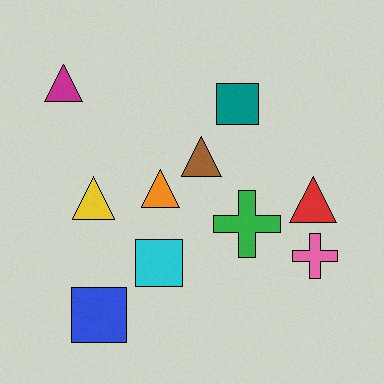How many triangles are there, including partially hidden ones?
There are 5 triangles.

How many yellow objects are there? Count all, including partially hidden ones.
There is 1 yellow object.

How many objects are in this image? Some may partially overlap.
There are 10 objects.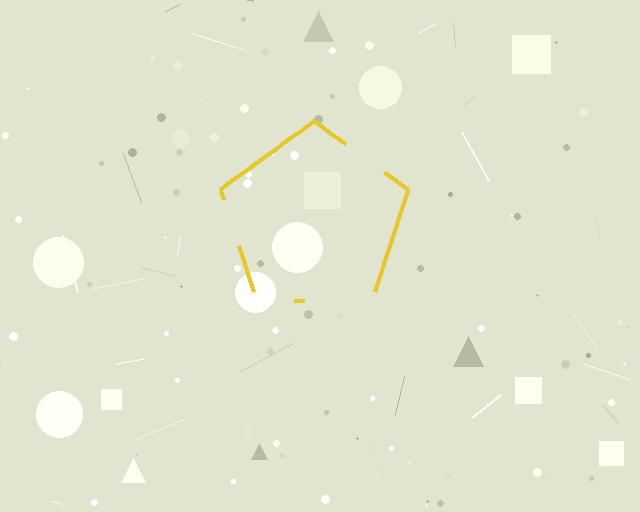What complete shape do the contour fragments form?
The contour fragments form a pentagon.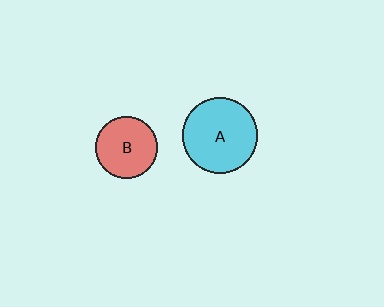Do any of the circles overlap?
No, none of the circles overlap.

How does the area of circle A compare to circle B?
Approximately 1.5 times.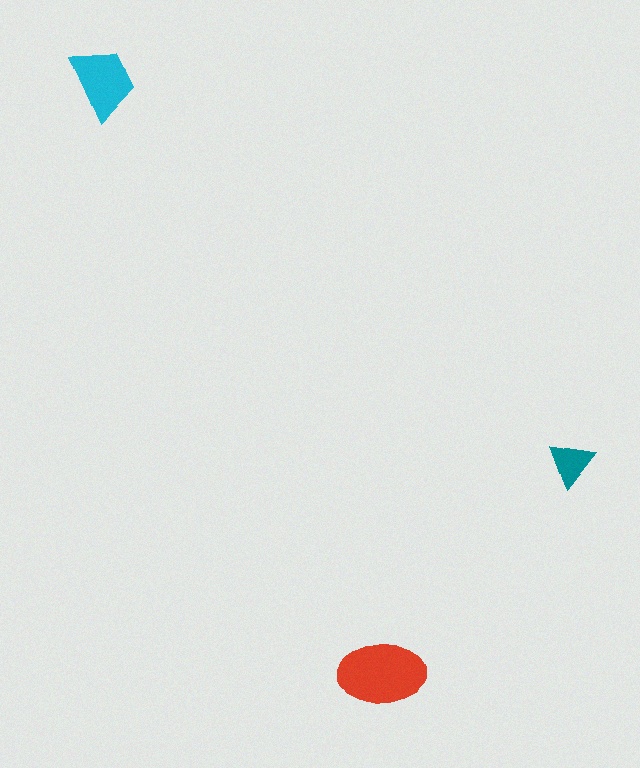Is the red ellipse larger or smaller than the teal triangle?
Larger.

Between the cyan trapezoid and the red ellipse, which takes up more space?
The red ellipse.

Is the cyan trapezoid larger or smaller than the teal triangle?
Larger.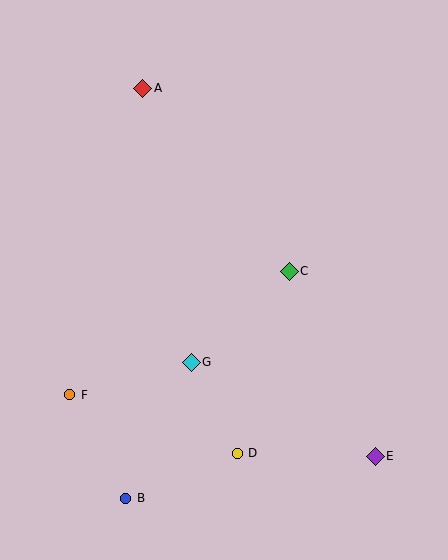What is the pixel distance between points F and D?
The distance between F and D is 177 pixels.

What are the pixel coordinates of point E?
Point E is at (375, 456).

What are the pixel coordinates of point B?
Point B is at (126, 498).